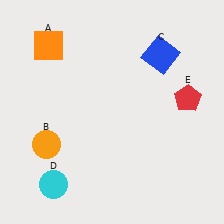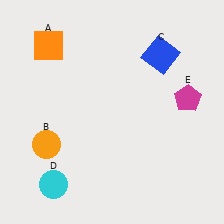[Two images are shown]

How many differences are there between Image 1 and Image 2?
There is 1 difference between the two images.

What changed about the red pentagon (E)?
In Image 1, E is red. In Image 2, it changed to magenta.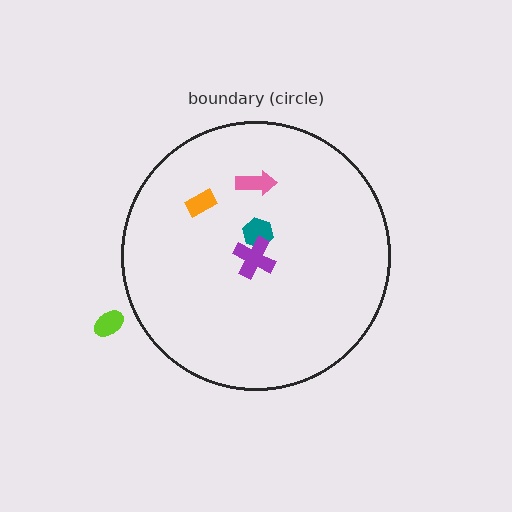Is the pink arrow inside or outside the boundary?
Inside.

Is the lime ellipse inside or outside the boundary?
Outside.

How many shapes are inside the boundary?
4 inside, 1 outside.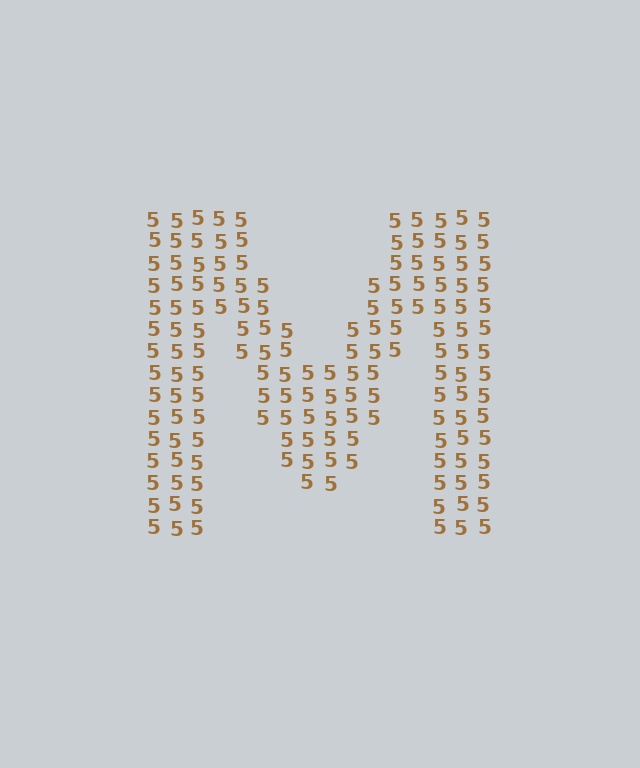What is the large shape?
The large shape is the letter M.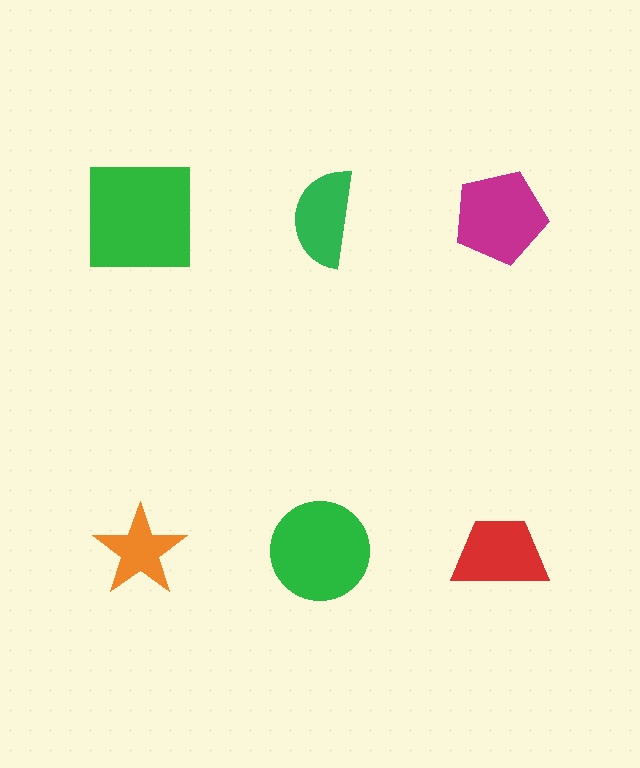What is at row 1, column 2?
A green semicircle.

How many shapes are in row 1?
3 shapes.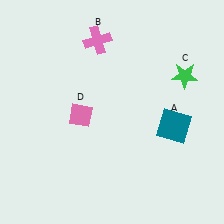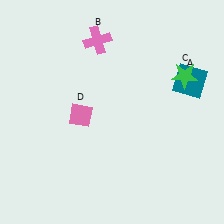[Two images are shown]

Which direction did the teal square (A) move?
The teal square (A) moved up.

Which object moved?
The teal square (A) moved up.